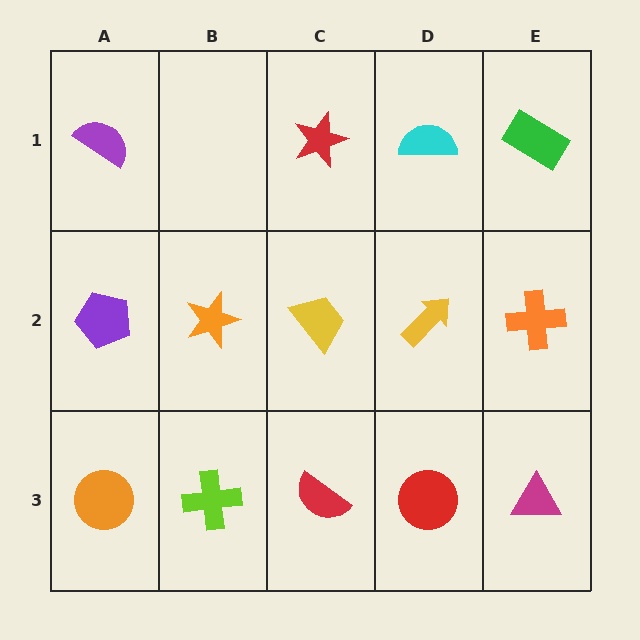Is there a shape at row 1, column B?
No, that cell is empty.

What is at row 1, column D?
A cyan semicircle.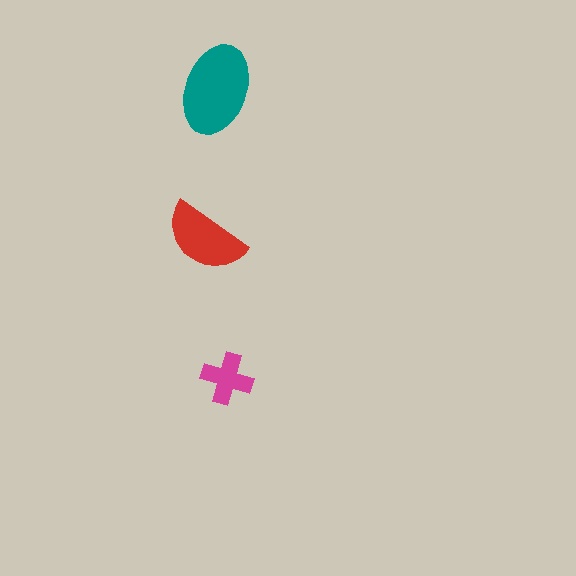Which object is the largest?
The teal ellipse.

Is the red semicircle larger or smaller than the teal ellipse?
Smaller.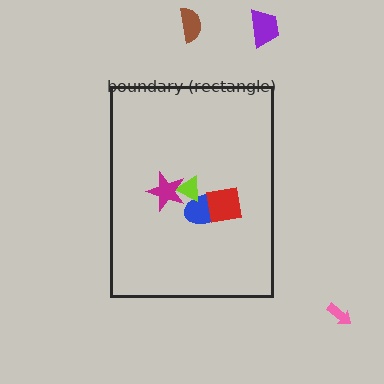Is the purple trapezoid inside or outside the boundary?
Outside.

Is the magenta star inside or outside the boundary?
Inside.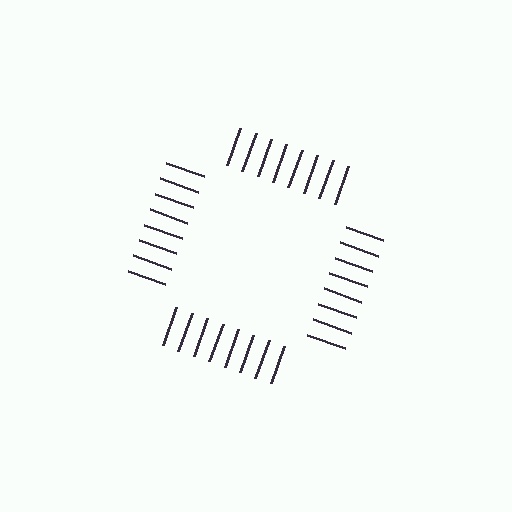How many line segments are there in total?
32 — 8 along each of the 4 edges.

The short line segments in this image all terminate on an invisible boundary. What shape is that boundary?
An illusory square — the line segments terminate on its edges but no continuous stroke is drawn.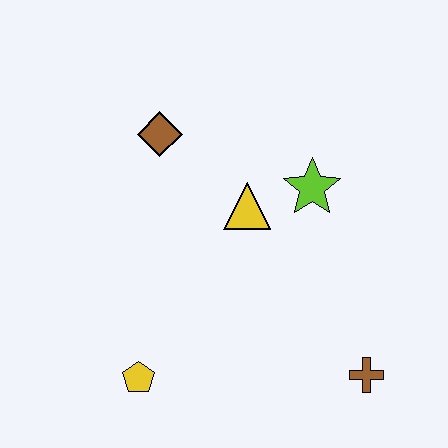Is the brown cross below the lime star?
Yes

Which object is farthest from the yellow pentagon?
The lime star is farthest from the yellow pentagon.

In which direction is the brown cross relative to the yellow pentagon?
The brown cross is to the right of the yellow pentagon.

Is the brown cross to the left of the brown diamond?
No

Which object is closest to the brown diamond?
The yellow triangle is closest to the brown diamond.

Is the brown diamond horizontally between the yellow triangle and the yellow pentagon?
Yes